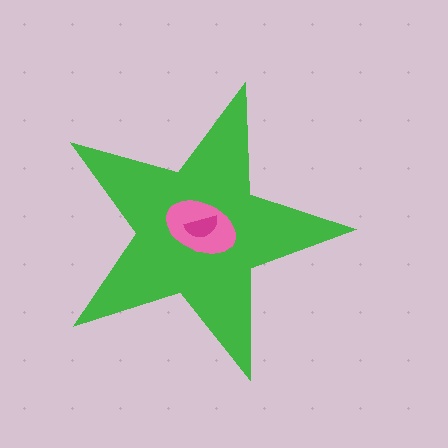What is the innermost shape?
The magenta semicircle.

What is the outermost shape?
The green star.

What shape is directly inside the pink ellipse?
The magenta semicircle.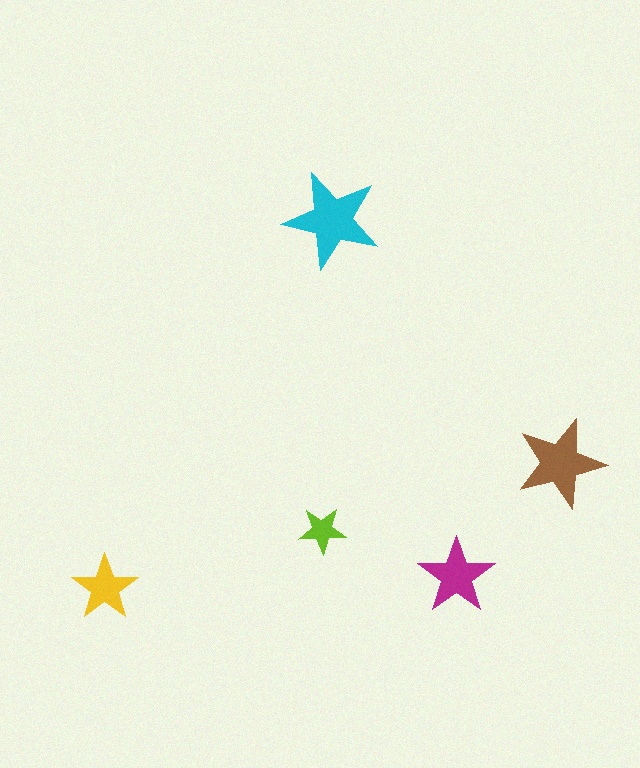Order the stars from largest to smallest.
the cyan one, the brown one, the magenta one, the yellow one, the lime one.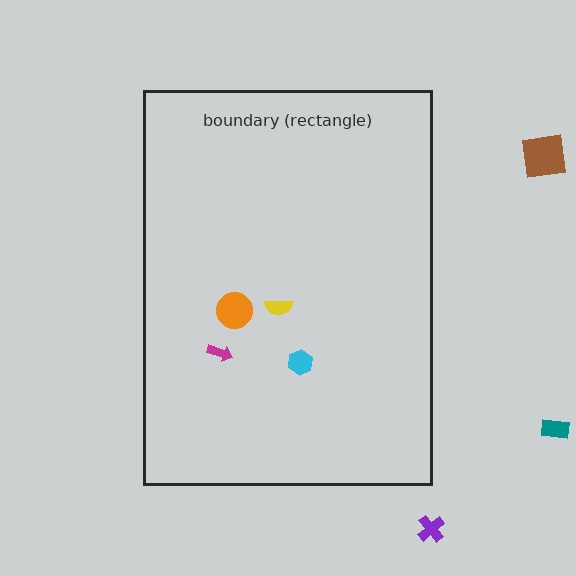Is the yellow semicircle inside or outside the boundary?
Inside.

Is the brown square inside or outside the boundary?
Outside.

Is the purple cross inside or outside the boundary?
Outside.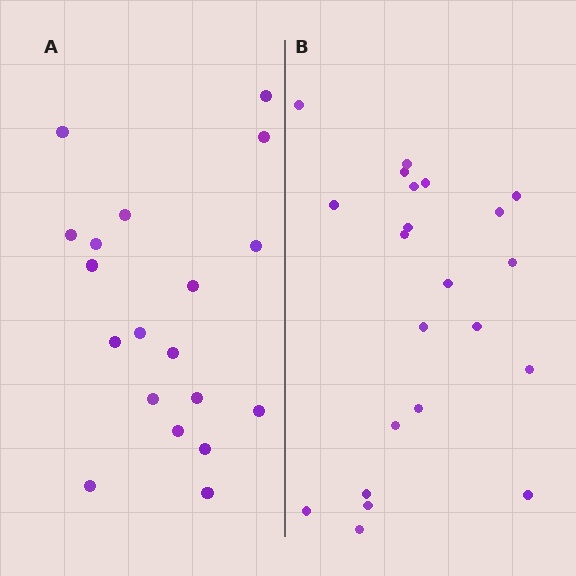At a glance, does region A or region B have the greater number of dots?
Region B (the right region) has more dots.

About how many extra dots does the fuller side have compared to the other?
Region B has just a few more — roughly 2 or 3 more dots than region A.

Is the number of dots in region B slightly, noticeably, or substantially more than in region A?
Region B has only slightly more — the two regions are fairly close. The ratio is roughly 1.2 to 1.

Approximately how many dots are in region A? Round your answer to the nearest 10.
About 20 dots. (The exact count is 19, which rounds to 20.)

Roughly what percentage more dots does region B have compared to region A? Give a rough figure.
About 15% more.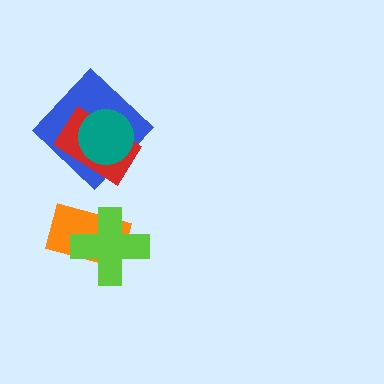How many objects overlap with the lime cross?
1 object overlaps with the lime cross.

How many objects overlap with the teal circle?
2 objects overlap with the teal circle.